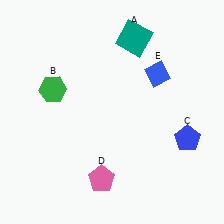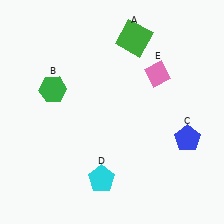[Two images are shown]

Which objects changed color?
A changed from teal to green. D changed from pink to cyan. E changed from blue to pink.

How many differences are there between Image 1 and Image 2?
There are 3 differences between the two images.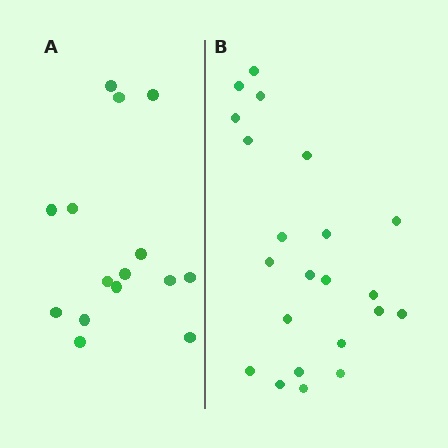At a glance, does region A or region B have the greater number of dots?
Region B (the right region) has more dots.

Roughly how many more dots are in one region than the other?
Region B has roughly 8 or so more dots than region A.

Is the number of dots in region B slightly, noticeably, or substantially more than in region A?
Region B has substantially more. The ratio is roughly 1.5 to 1.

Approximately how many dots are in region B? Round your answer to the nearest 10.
About 20 dots. (The exact count is 22, which rounds to 20.)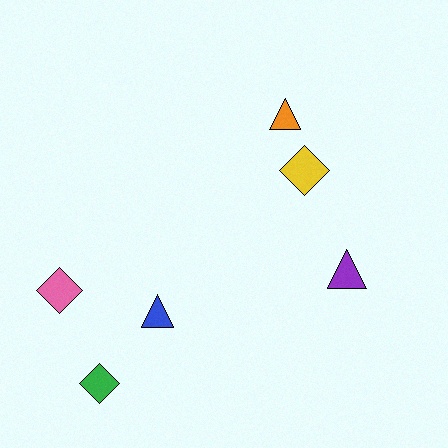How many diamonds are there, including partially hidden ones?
There are 3 diamonds.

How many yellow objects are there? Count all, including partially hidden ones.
There is 1 yellow object.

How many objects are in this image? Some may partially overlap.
There are 6 objects.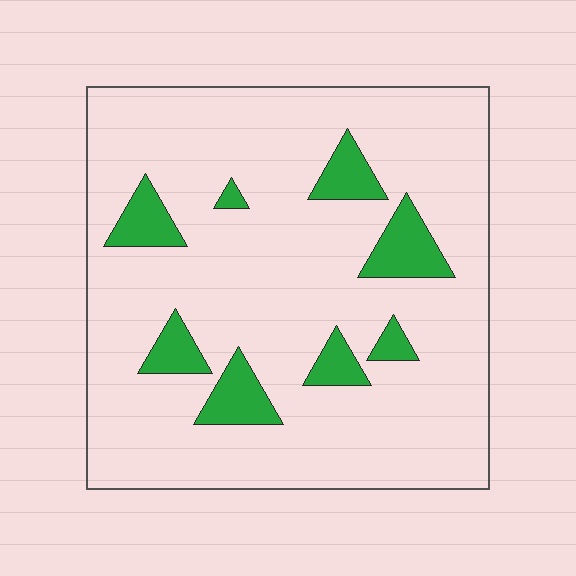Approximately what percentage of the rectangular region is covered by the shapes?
Approximately 15%.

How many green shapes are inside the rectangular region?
8.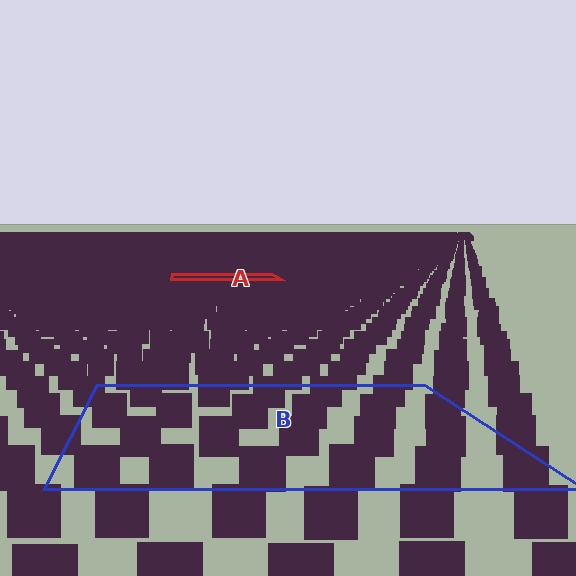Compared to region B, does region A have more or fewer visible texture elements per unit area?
Region A has more texture elements per unit area — they are packed more densely because it is farther away.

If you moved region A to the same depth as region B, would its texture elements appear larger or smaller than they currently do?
They would appear larger. At a closer depth, the same texture elements are projected at a bigger on-screen size.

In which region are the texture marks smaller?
The texture marks are smaller in region A, because it is farther away.